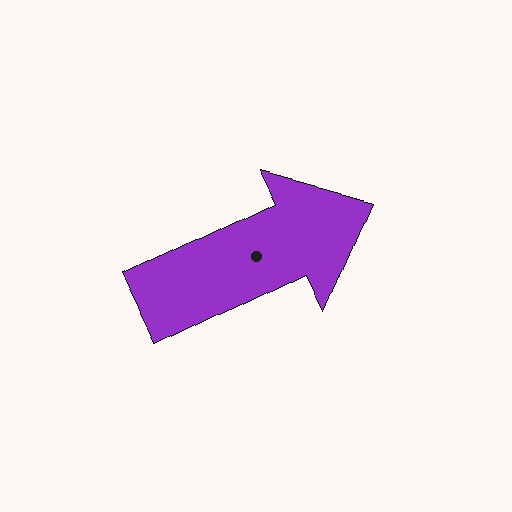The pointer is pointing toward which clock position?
Roughly 2 o'clock.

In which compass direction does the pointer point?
Northeast.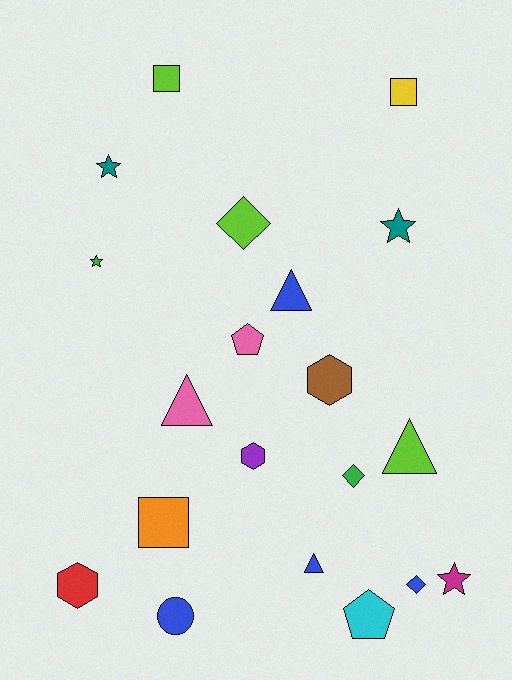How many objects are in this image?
There are 20 objects.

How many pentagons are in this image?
There are 2 pentagons.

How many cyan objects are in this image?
There is 1 cyan object.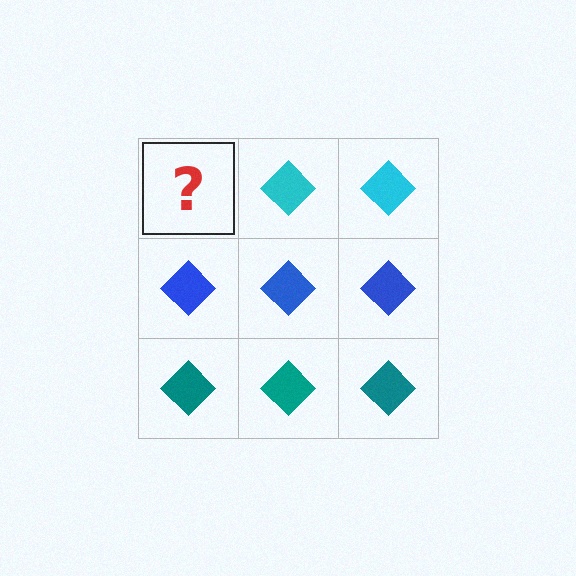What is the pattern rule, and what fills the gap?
The rule is that each row has a consistent color. The gap should be filled with a cyan diamond.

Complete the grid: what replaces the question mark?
The question mark should be replaced with a cyan diamond.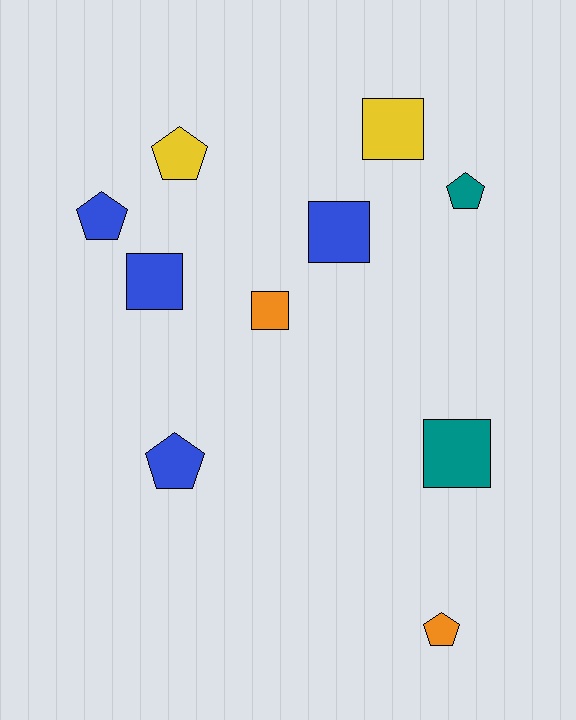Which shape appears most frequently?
Pentagon, with 5 objects.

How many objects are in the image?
There are 10 objects.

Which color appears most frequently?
Blue, with 4 objects.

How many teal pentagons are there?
There is 1 teal pentagon.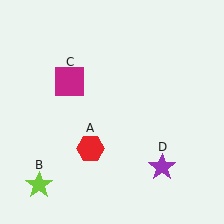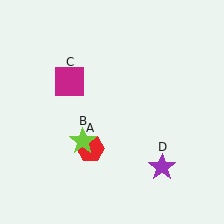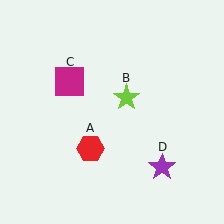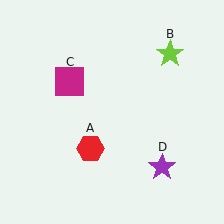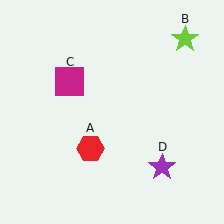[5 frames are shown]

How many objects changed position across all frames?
1 object changed position: lime star (object B).